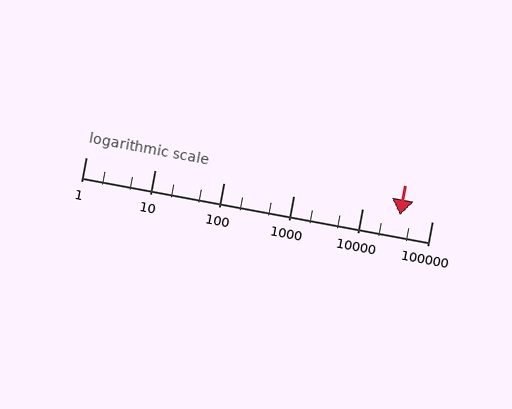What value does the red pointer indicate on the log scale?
The pointer indicates approximately 35000.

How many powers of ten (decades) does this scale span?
The scale spans 5 decades, from 1 to 100000.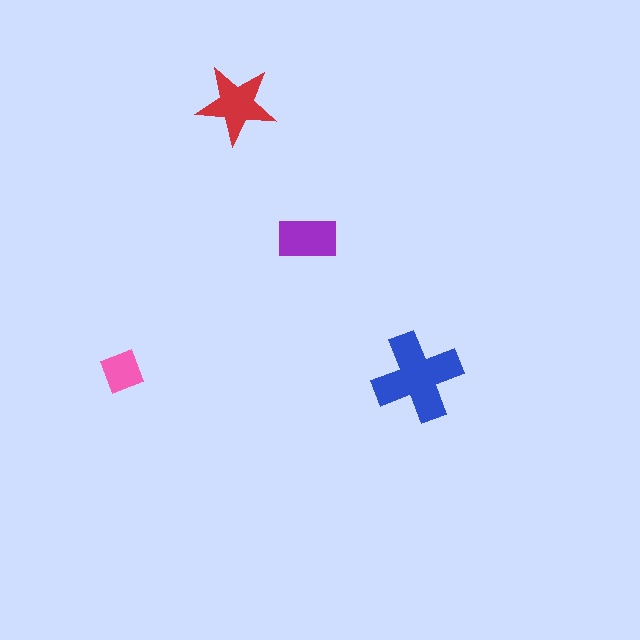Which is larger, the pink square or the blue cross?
The blue cross.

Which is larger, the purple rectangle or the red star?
The red star.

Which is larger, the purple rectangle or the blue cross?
The blue cross.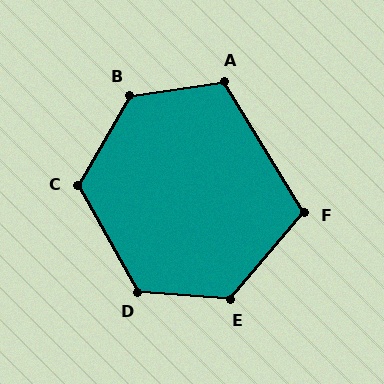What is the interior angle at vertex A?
Approximately 113 degrees (obtuse).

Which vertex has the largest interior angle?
B, at approximately 128 degrees.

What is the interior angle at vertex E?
Approximately 126 degrees (obtuse).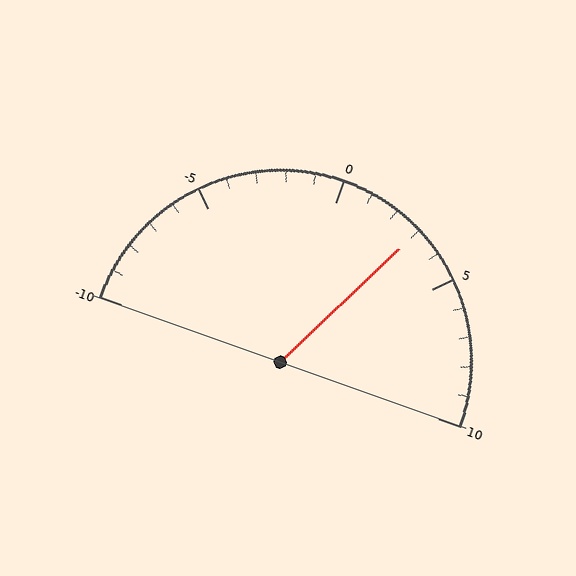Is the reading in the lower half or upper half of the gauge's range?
The reading is in the upper half of the range (-10 to 10).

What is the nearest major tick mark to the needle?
The nearest major tick mark is 5.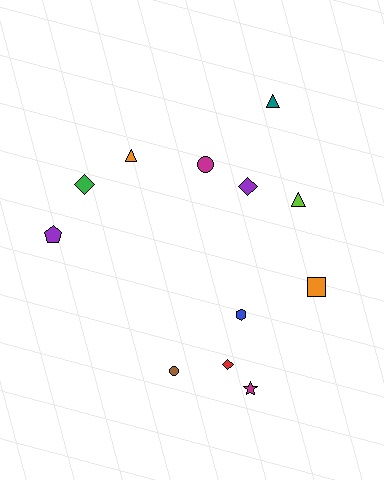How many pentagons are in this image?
There is 1 pentagon.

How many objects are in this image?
There are 12 objects.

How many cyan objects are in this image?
There are no cyan objects.